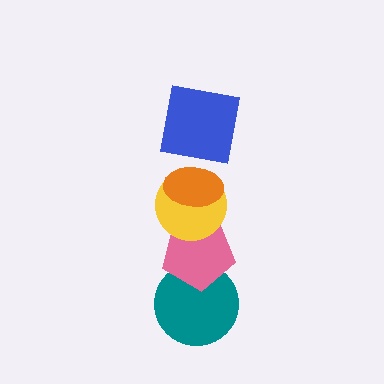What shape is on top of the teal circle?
The pink pentagon is on top of the teal circle.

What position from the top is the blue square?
The blue square is 1st from the top.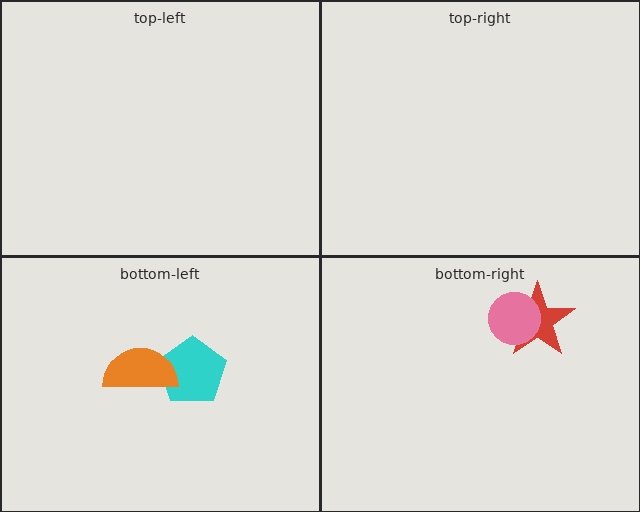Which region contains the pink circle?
The bottom-right region.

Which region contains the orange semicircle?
The bottom-left region.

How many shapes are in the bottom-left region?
2.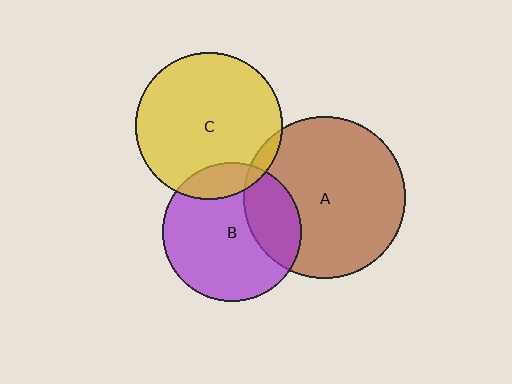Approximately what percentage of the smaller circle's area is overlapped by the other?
Approximately 25%.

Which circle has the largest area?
Circle A (brown).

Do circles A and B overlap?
Yes.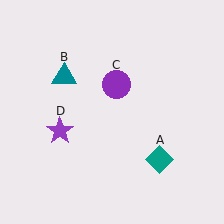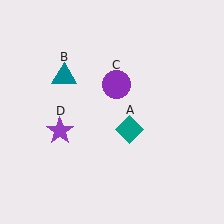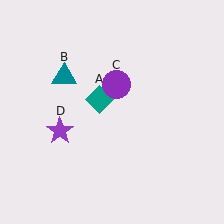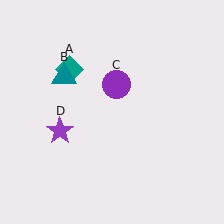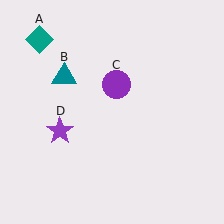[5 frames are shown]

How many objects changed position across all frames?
1 object changed position: teal diamond (object A).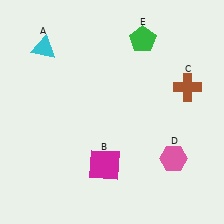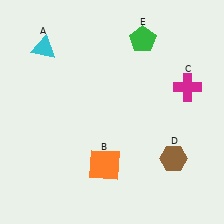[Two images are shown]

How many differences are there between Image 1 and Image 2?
There are 3 differences between the two images.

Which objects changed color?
B changed from magenta to orange. C changed from brown to magenta. D changed from pink to brown.